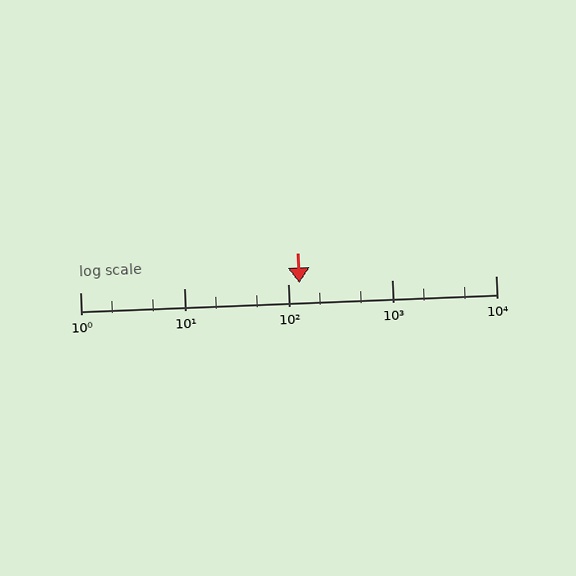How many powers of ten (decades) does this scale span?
The scale spans 4 decades, from 1 to 10000.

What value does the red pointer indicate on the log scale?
The pointer indicates approximately 130.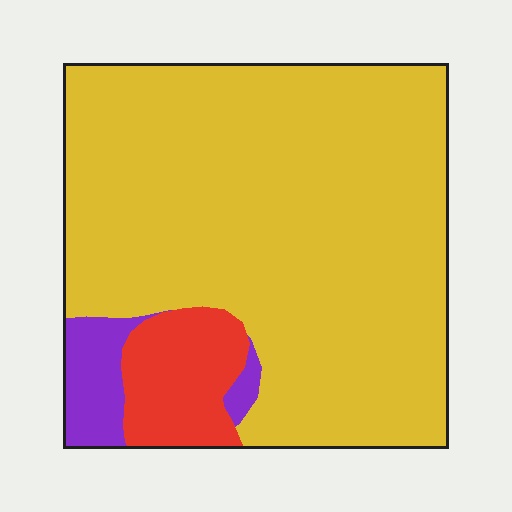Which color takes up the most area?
Yellow, at roughly 85%.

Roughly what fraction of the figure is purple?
Purple takes up about one tenth (1/10) of the figure.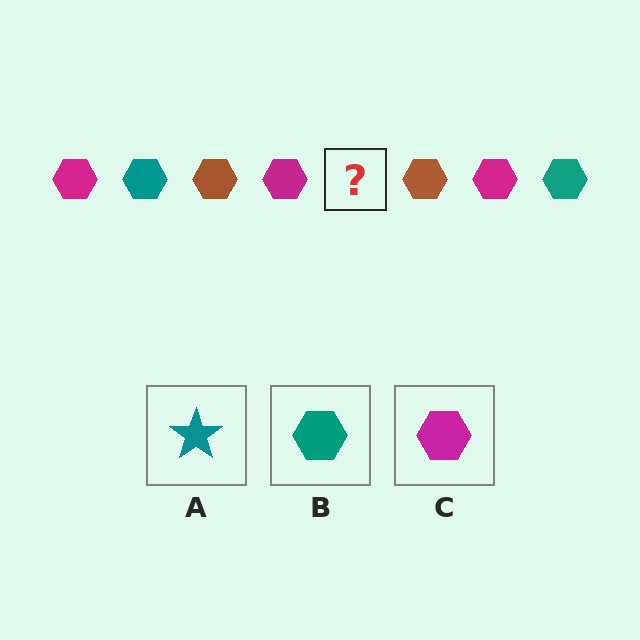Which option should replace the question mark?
Option B.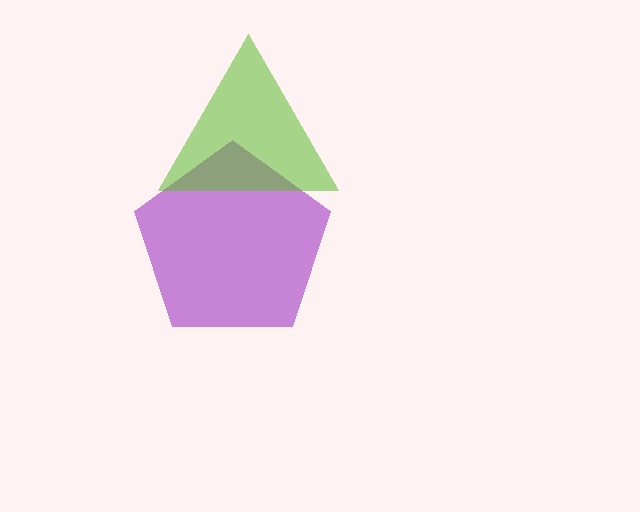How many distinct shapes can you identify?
There are 2 distinct shapes: a purple pentagon, a lime triangle.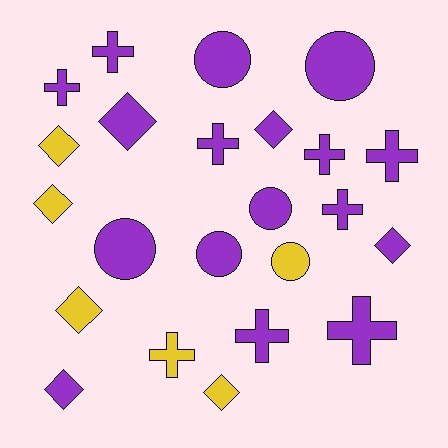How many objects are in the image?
There are 23 objects.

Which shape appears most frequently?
Cross, with 9 objects.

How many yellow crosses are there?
There is 1 yellow cross.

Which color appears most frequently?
Purple, with 17 objects.